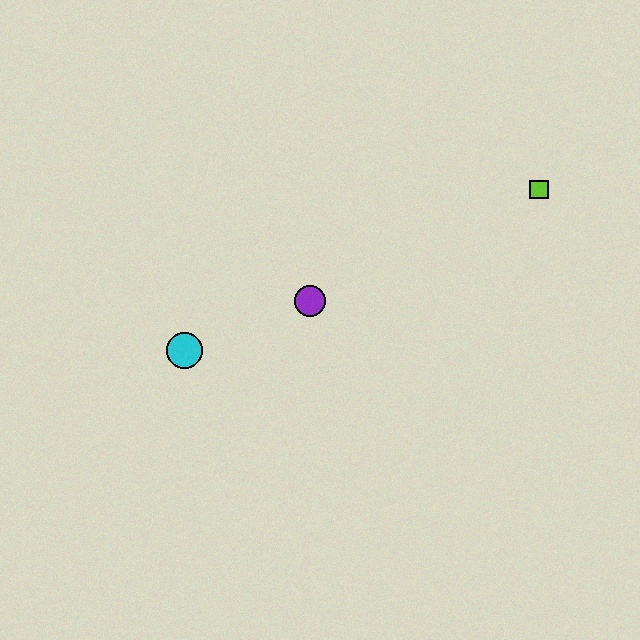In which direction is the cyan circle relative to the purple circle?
The cyan circle is to the left of the purple circle.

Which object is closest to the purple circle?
The cyan circle is closest to the purple circle.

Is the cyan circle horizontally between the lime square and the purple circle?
No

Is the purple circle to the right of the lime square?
No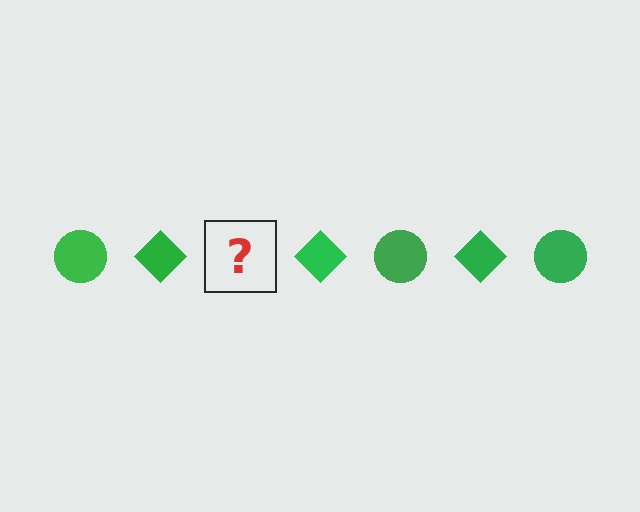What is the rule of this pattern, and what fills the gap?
The rule is that the pattern cycles through circle, diamond shapes in green. The gap should be filled with a green circle.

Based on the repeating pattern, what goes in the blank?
The blank should be a green circle.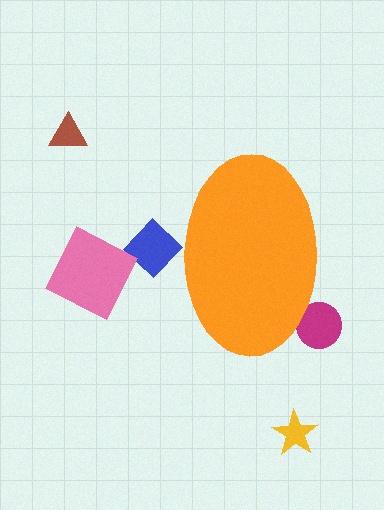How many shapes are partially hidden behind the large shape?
2 shapes are partially hidden.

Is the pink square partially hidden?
No, the pink square is fully visible.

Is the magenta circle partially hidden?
Yes, the magenta circle is partially hidden behind the orange ellipse.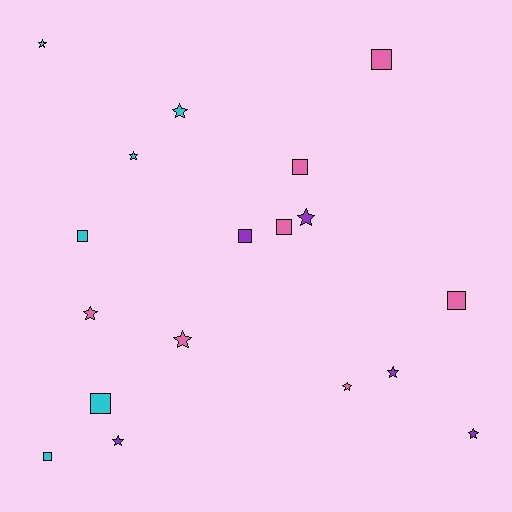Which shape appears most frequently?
Star, with 10 objects.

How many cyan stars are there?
There are 3 cyan stars.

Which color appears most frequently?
Pink, with 7 objects.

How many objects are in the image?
There are 18 objects.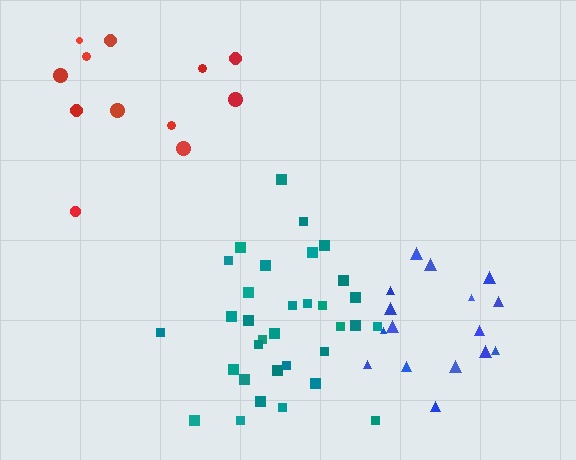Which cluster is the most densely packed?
Blue.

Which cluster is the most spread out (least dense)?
Red.